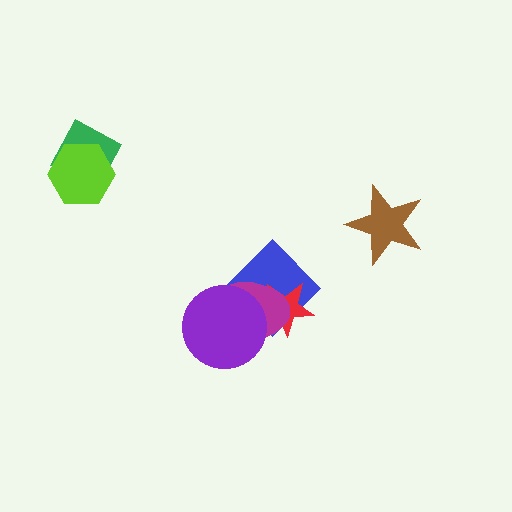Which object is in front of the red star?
The magenta ellipse is in front of the red star.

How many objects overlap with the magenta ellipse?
3 objects overlap with the magenta ellipse.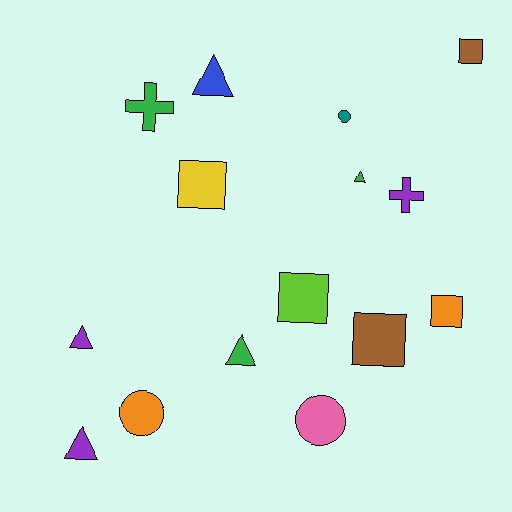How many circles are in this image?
There are 3 circles.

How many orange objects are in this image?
There are 2 orange objects.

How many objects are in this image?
There are 15 objects.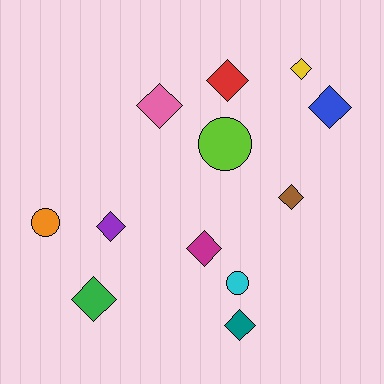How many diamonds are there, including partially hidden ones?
There are 9 diamonds.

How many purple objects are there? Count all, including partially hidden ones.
There is 1 purple object.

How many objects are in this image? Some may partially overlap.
There are 12 objects.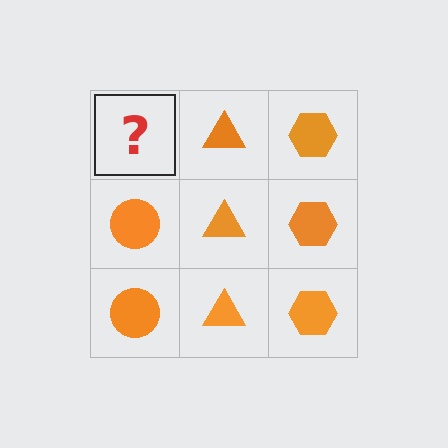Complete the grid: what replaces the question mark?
The question mark should be replaced with an orange circle.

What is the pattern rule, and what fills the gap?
The rule is that each column has a consistent shape. The gap should be filled with an orange circle.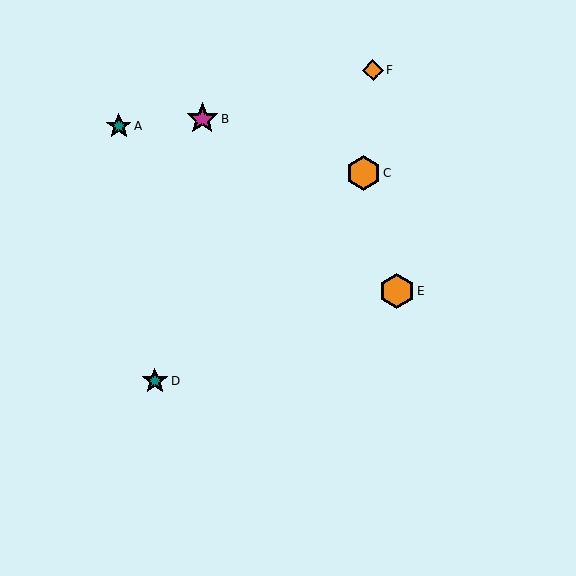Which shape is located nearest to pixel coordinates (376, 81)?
The orange diamond (labeled F) at (373, 70) is nearest to that location.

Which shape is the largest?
The orange hexagon (labeled E) is the largest.